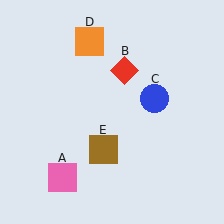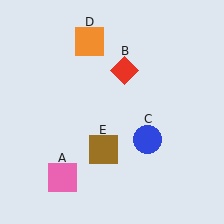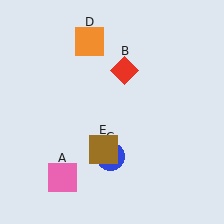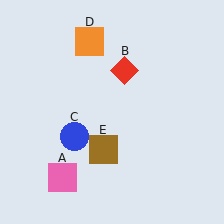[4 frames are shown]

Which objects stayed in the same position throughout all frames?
Pink square (object A) and red diamond (object B) and orange square (object D) and brown square (object E) remained stationary.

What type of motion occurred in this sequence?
The blue circle (object C) rotated clockwise around the center of the scene.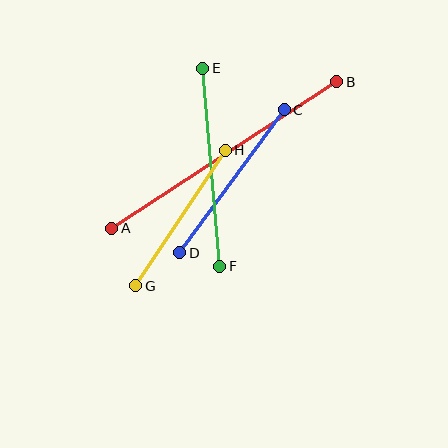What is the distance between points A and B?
The distance is approximately 269 pixels.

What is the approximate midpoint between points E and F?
The midpoint is at approximately (211, 167) pixels.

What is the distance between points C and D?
The distance is approximately 177 pixels.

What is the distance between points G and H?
The distance is approximately 162 pixels.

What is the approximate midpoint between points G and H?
The midpoint is at approximately (181, 218) pixels.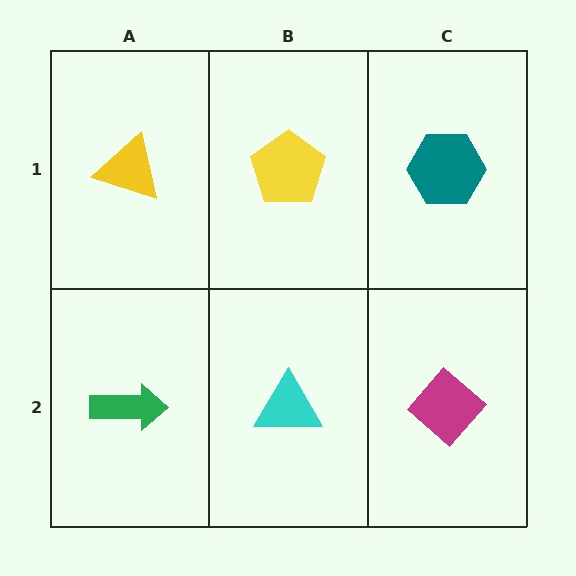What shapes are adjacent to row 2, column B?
A yellow pentagon (row 1, column B), a green arrow (row 2, column A), a magenta diamond (row 2, column C).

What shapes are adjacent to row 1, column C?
A magenta diamond (row 2, column C), a yellow pentagon (row 1, column B).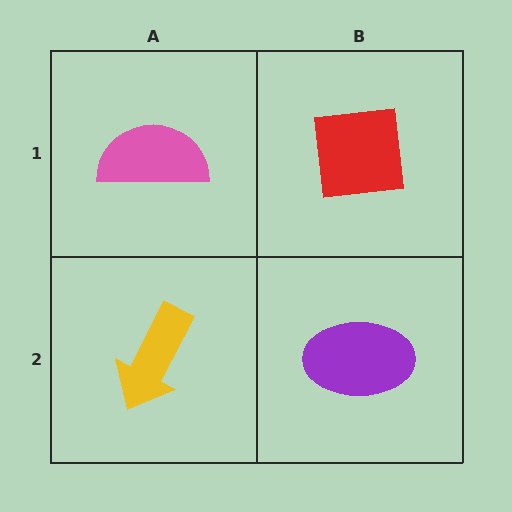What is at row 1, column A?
A pink semicircle.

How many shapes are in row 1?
2 shapes.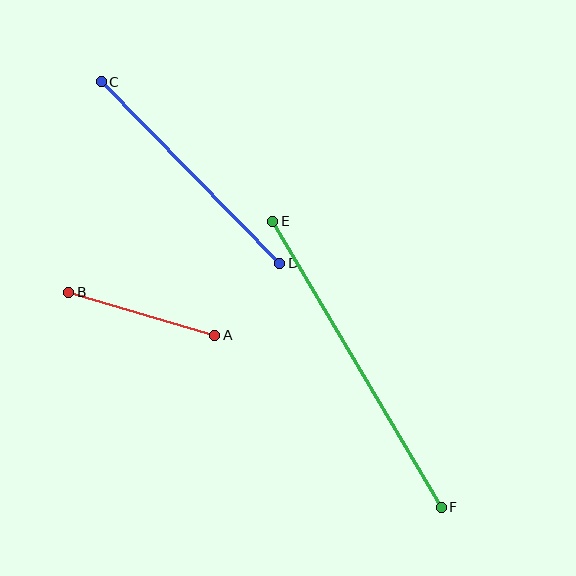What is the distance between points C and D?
The distance is approximately 255 pixels.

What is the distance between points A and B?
The distance is approximately 152 pixels.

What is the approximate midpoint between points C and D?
The midpoint is at approximately (190, 173) pixels.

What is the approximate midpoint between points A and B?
The midpoint is at approximately (142, 314) pixels.